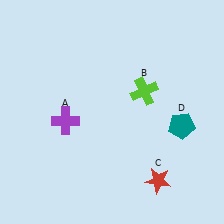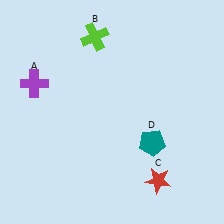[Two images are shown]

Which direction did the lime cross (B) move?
The lime cross (B) moved up.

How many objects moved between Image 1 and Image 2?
3 objects moved between the two images.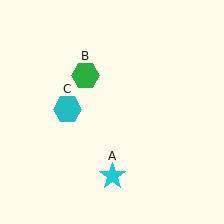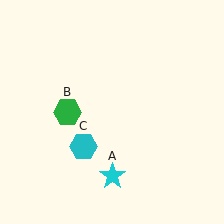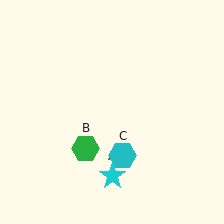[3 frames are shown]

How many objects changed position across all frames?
2 objects changed position: green hexagon (object B), cyan hexagon (object C).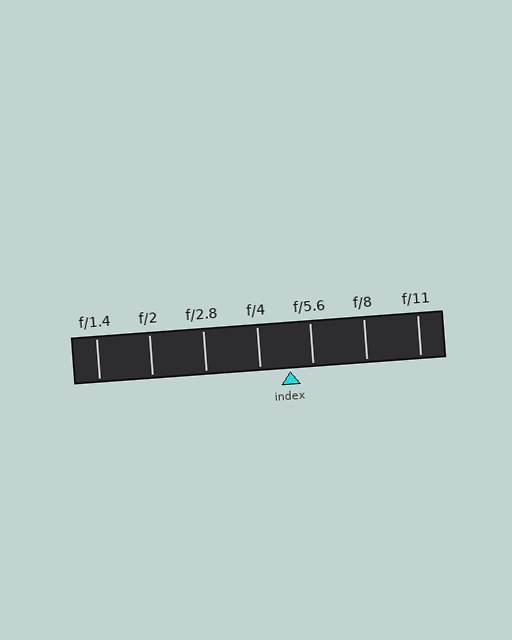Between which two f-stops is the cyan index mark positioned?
The index mark is between f/4 and f/5.6.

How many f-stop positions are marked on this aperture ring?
There are 7 f-stop positions marked.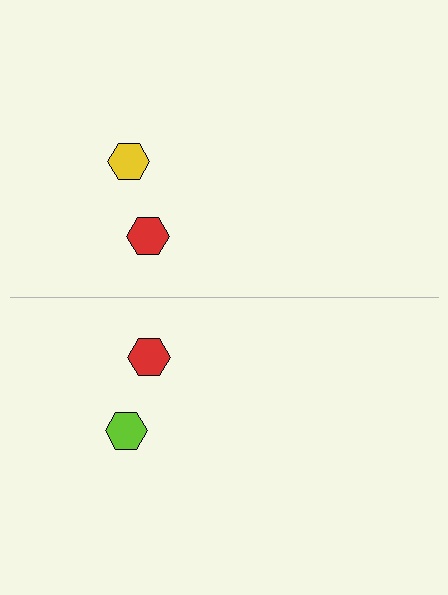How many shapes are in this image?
There are 4 shapes in this image.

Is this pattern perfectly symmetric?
No, the pattern is not perfectly symmetric. The lime hexagon on the bottom side breaks the symmetry — its mirror counterpart is yellow.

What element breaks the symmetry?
The lime hexagon on the bottom side breaks the symmetry — its mirror counterpart is yellow.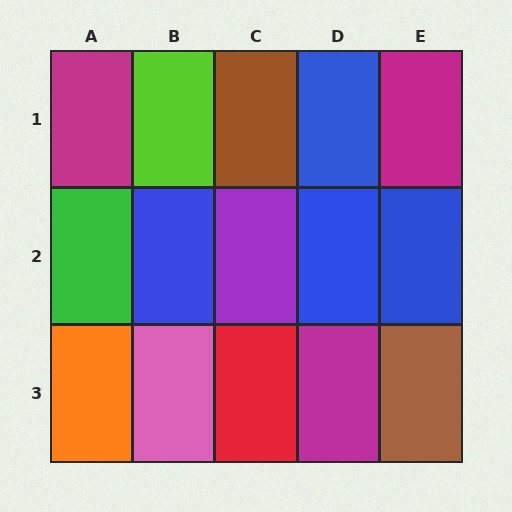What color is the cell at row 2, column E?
Blue.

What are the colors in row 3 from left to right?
Orange, pink, red, magenta, brown.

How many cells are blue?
4 cells are blue.